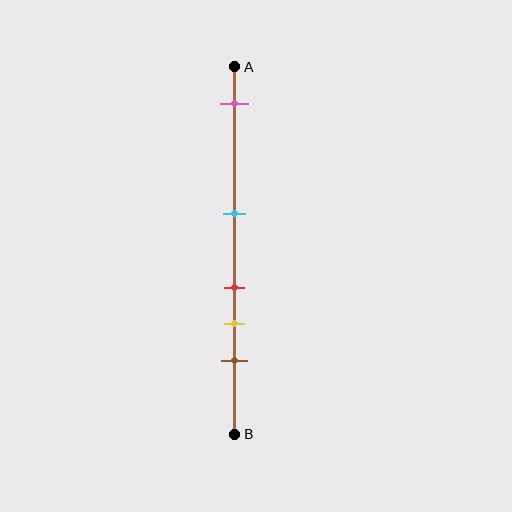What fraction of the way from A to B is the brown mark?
The brown mark is approximately 80% (0.8) of the way from A to B.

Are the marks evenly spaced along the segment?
No, the marks are not evenly spaced.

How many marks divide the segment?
There are 5 marks dividing the segment.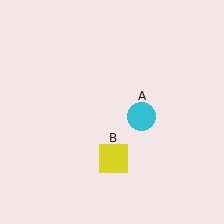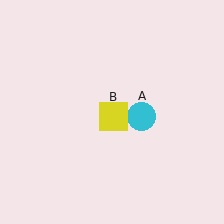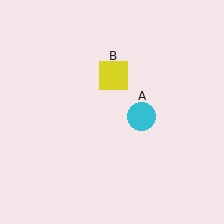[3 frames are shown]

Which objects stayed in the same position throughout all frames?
Cyan circle (object A) remained stationary.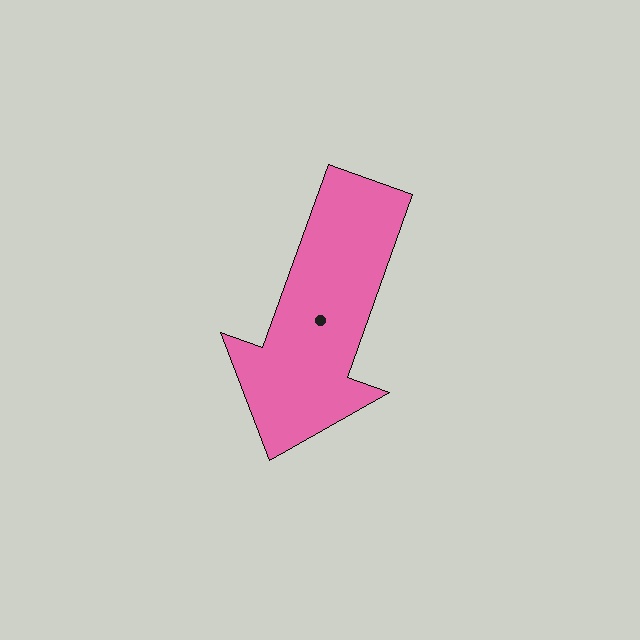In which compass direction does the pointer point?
South.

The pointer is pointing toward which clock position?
Roughly 7 o'clock.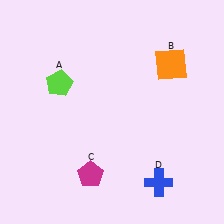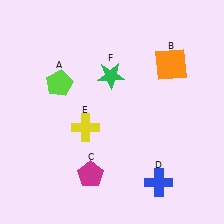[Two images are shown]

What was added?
A yellow cross (E), a green star (F) were added in Image 2.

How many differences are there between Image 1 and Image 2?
There are 2 differences between the two images.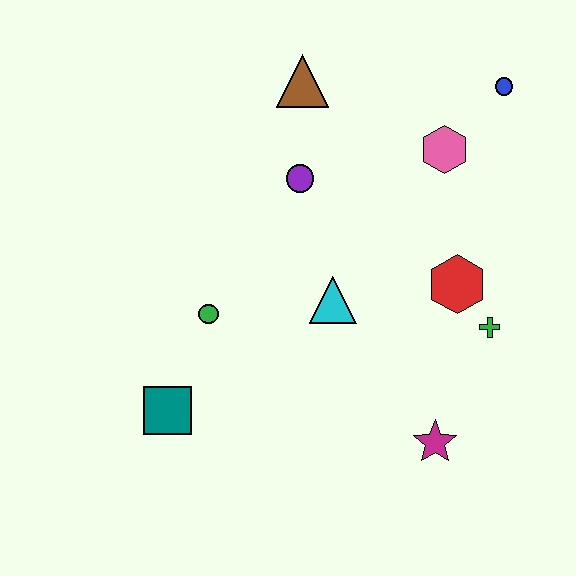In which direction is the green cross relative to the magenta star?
The green cross is above the magenta star.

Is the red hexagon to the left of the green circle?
No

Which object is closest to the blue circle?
The pink hexagon is closest to the blue circle.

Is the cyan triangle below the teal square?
No